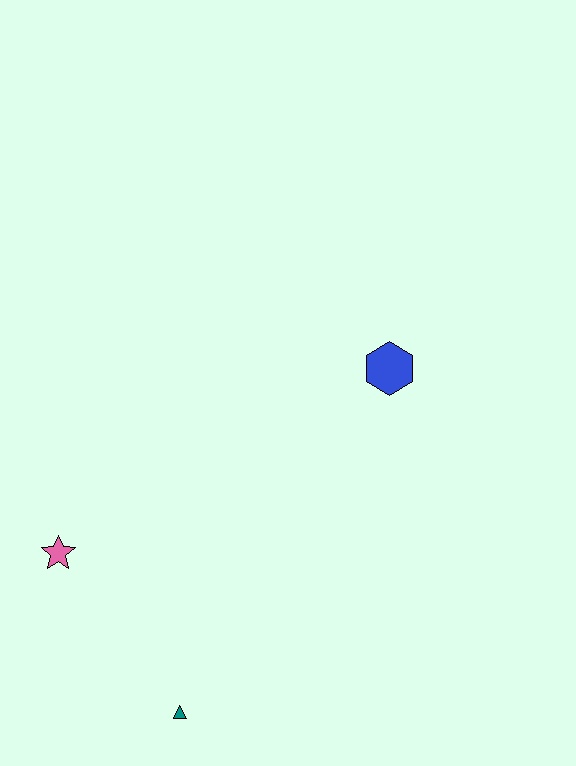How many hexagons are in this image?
There is 1 hexagon.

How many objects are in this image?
There are 3 objects.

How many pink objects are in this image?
There is 1 pink object.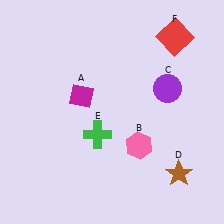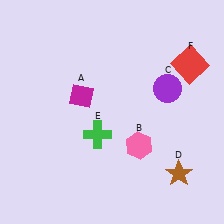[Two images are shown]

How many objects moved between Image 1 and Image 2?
1 object moved between the two images.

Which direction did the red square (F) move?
The red square (F) moved down.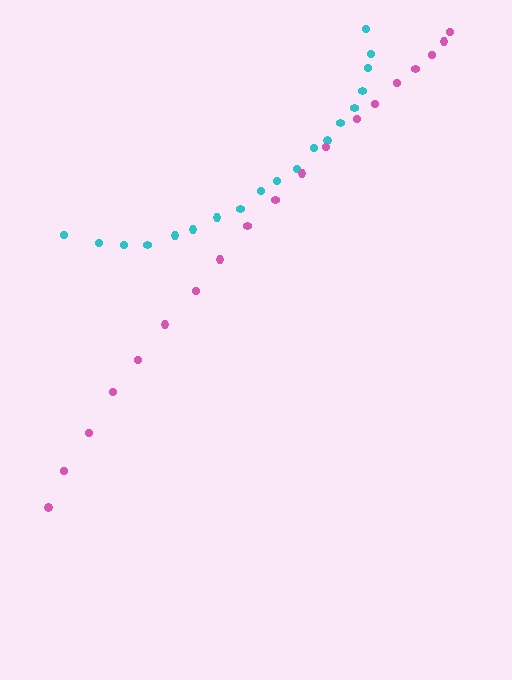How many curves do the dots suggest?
There are 2 distinct paths.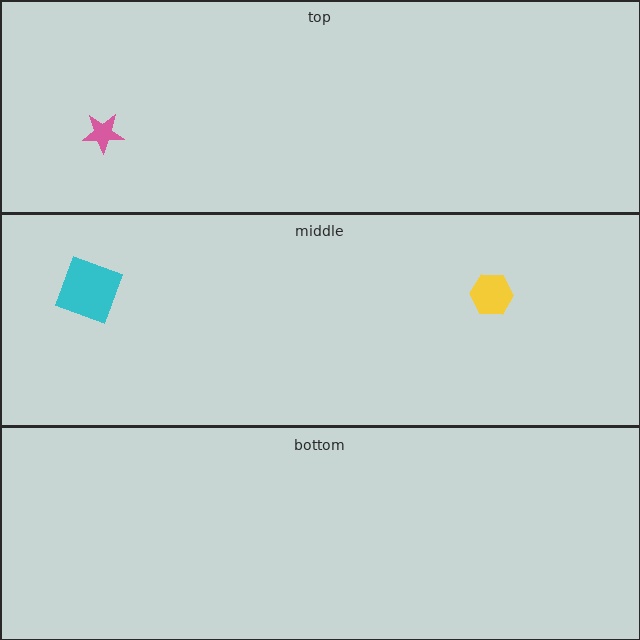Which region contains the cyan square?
The middle region.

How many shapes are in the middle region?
2.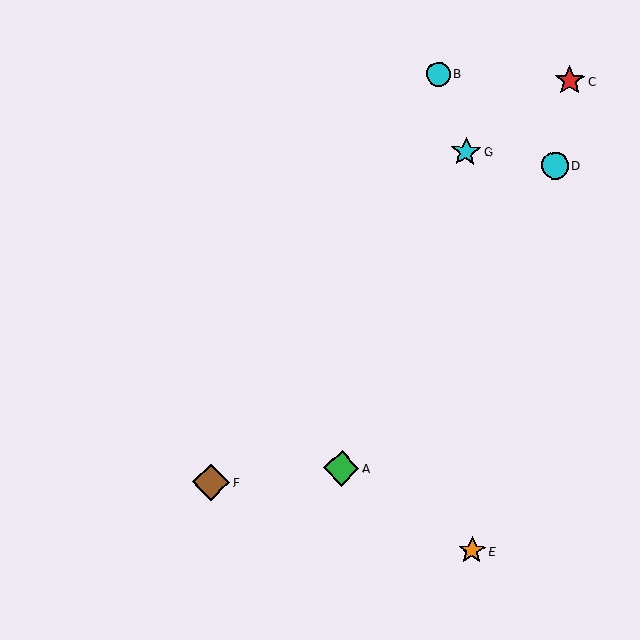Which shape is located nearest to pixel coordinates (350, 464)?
The green diamond (labeled A) at (341, 468) is nearest to that location.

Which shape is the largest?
The brown diamond (labeled F) is the largest.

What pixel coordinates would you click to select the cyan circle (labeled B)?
Click at (438, 74) to select the cyan circle B.